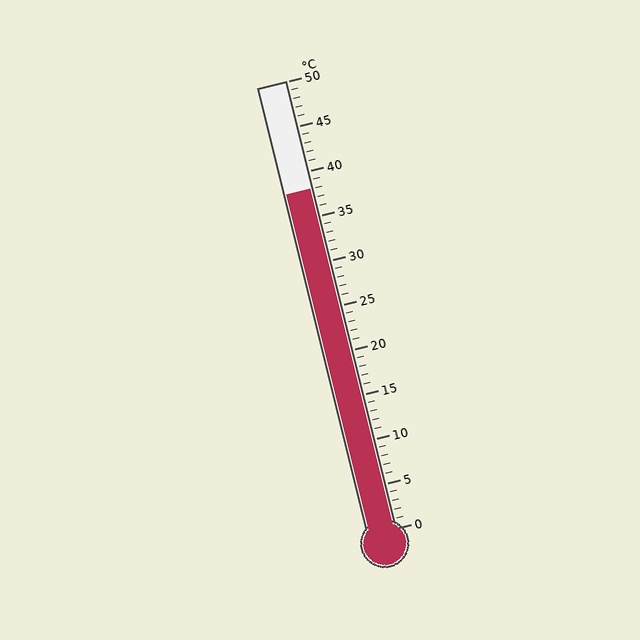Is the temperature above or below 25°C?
The temperature is above 25°C.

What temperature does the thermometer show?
The thermometer shows approximately 38°C.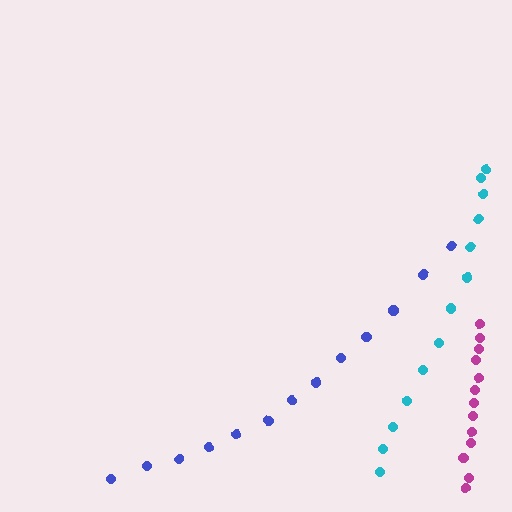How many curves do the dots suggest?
There are 3 distinct paths.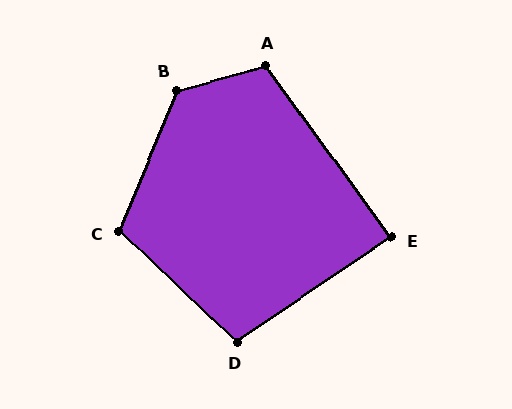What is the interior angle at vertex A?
Approximately 111 degrees (obtuse).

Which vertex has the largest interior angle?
B, at approximately 127 degrees.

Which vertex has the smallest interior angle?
E, at approximately 88 degrees.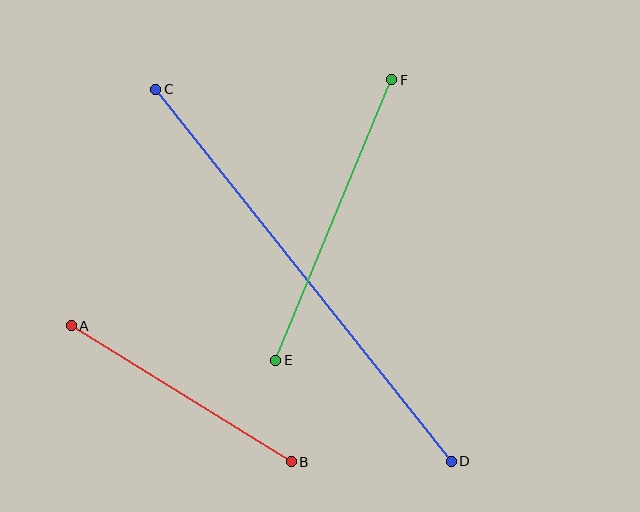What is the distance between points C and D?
The distance is approximately 475 pixels.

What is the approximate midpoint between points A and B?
The midpoint is at approximately (181, 394) pixels.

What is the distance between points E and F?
The distance is approximately 303 pixels.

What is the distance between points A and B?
The distance is approximately 259 pixels.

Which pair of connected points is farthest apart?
Points C and D are farthest apart.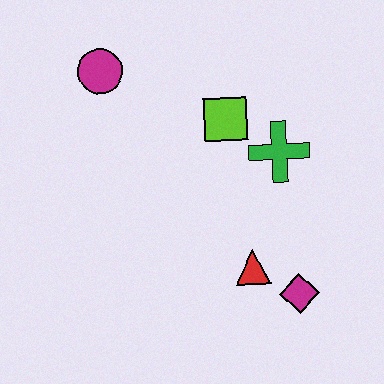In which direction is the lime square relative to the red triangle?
The lime square is above the red triangle.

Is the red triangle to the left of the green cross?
Yes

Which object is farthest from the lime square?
The magenta diamond is farthest from the lime square.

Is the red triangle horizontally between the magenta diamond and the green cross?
No